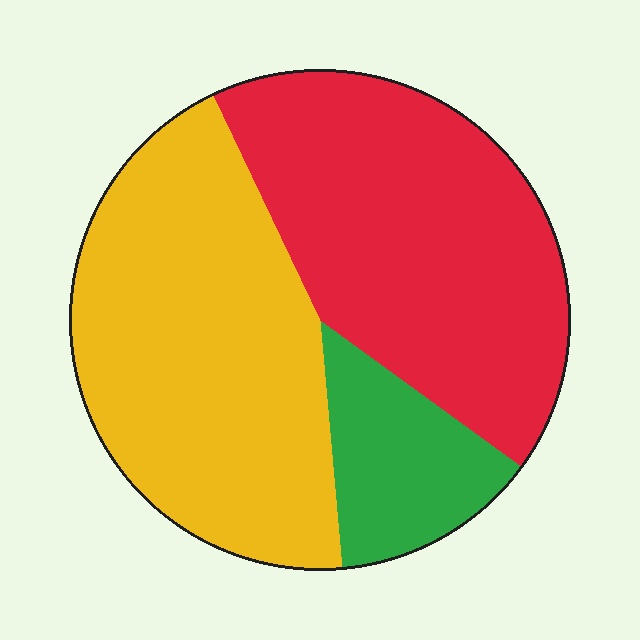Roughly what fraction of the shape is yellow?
Yellow covers roughly 45% of the shape.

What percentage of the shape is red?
Red takes up between a quarter and a half of the shape.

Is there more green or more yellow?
Yellow.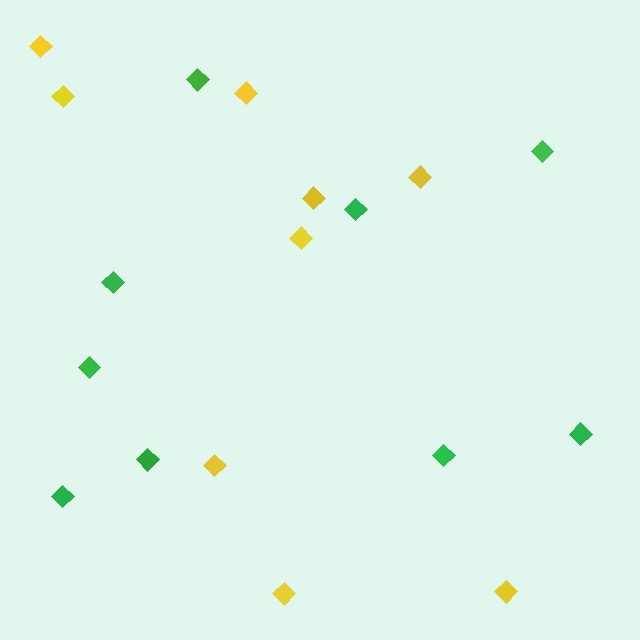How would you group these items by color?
There are 2 groups: one group of yellow diamonds (9) and one group of green diamonds (9).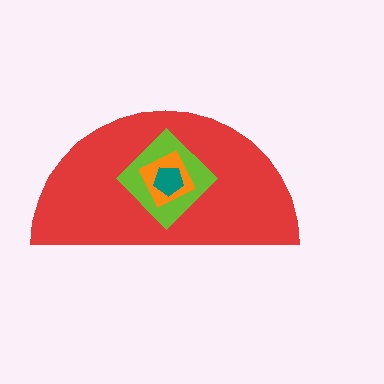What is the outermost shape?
The red semicircle.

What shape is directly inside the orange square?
The teal pentagon.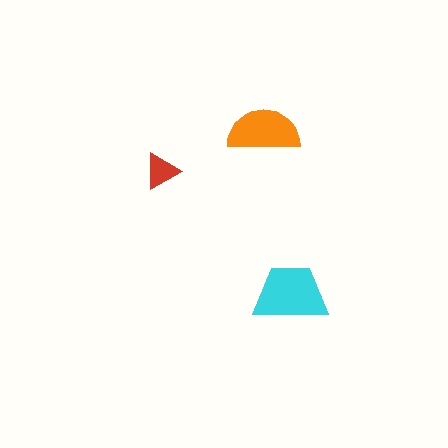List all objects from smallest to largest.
The red triangle, the orange semicircle, the cyan trapezoid.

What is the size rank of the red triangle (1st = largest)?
3rd.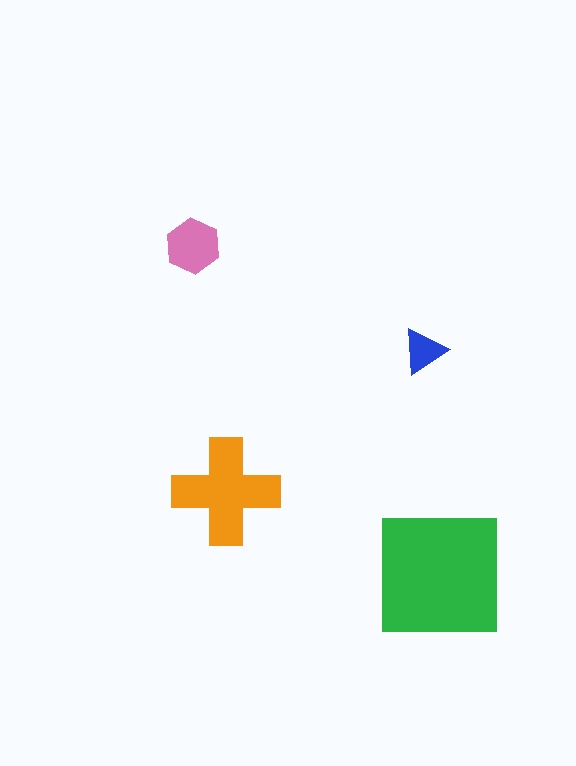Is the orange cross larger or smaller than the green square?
Smaller.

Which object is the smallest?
The blue triangle.